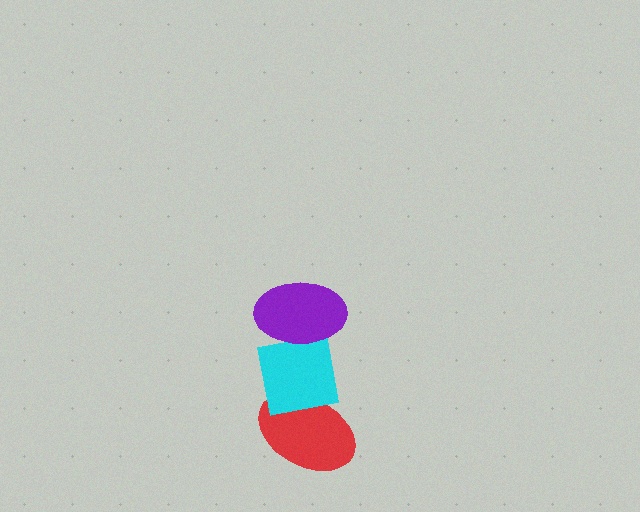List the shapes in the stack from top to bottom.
From top to bottom: the purple ellipse, the cyan square, the red ellipse.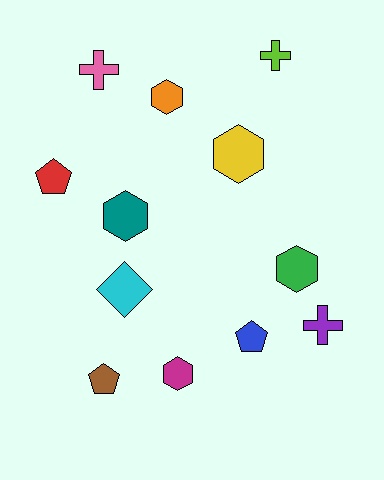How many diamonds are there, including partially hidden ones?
There is 1 diamond.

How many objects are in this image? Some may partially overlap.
There are 12 objects.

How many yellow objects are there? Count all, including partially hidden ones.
There is 1 yellow object.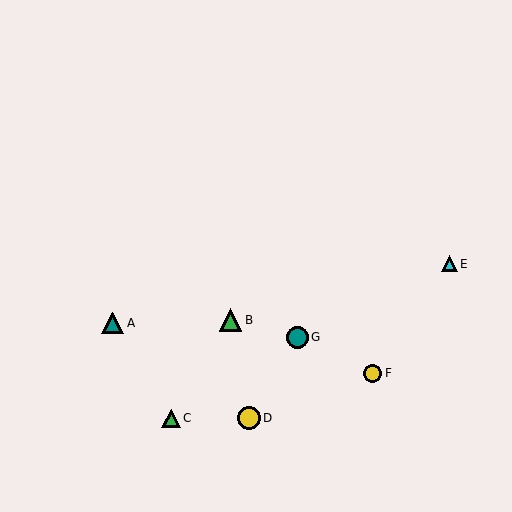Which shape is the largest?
The green triangle (labeled B) is the largest.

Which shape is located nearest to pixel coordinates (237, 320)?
The green triangle (labeled B) at (231, 320) is nearest to that location.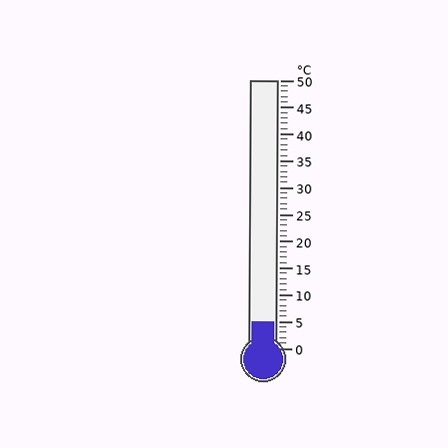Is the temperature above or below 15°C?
The temperature is below 15°C.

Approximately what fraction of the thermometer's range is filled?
The thermometer is filled to approximately 10% of its range.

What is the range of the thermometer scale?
The thermometer scale ranges from 0°C to 50°C.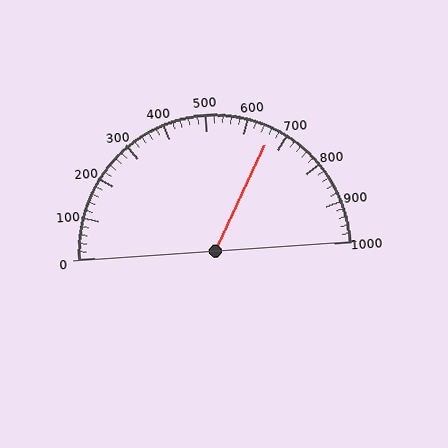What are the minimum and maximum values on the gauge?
The gauge ranges from 0 to 1000.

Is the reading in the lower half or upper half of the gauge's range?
The reading is in the upper half of the range (0 to 1000).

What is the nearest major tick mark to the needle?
The nearest major tick mark is 700.